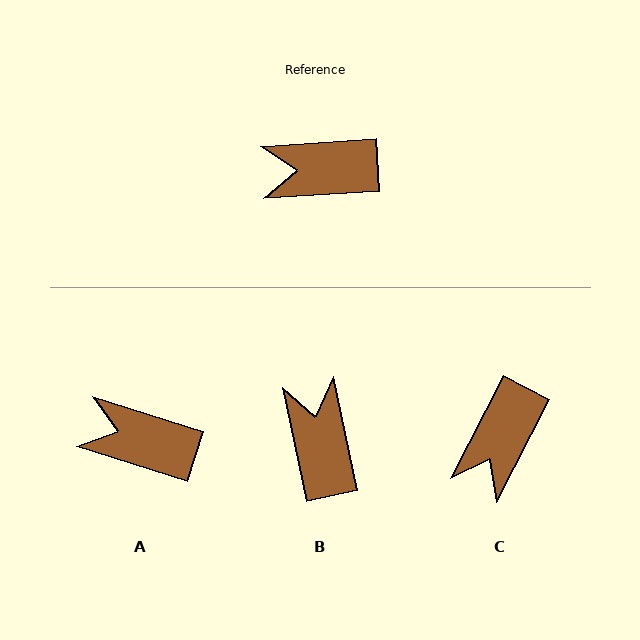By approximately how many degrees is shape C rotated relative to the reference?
Approximately 59 degrees counter-clockwise.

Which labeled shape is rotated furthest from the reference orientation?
B, about 82 degrees away.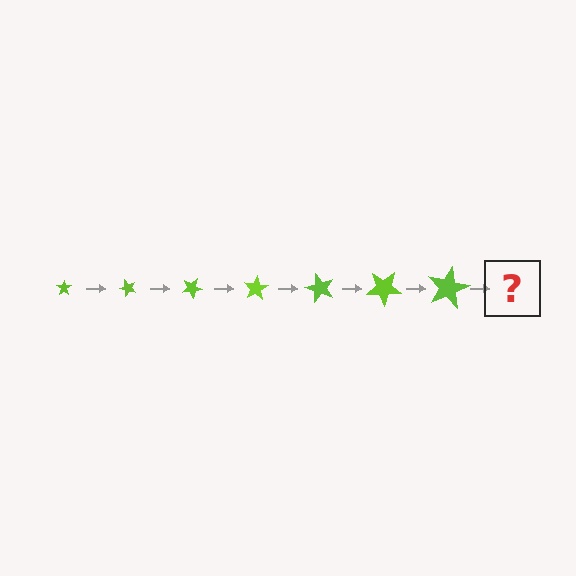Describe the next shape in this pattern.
It should be a star, larger than the previous one and rotated 350 degrees from the start.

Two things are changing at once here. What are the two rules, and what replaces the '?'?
The two rules are that the star grows larger each step and it rotates 50 degrees each step. The '?' should be a star, larger than the previous one and rotated 350 degrees from the start.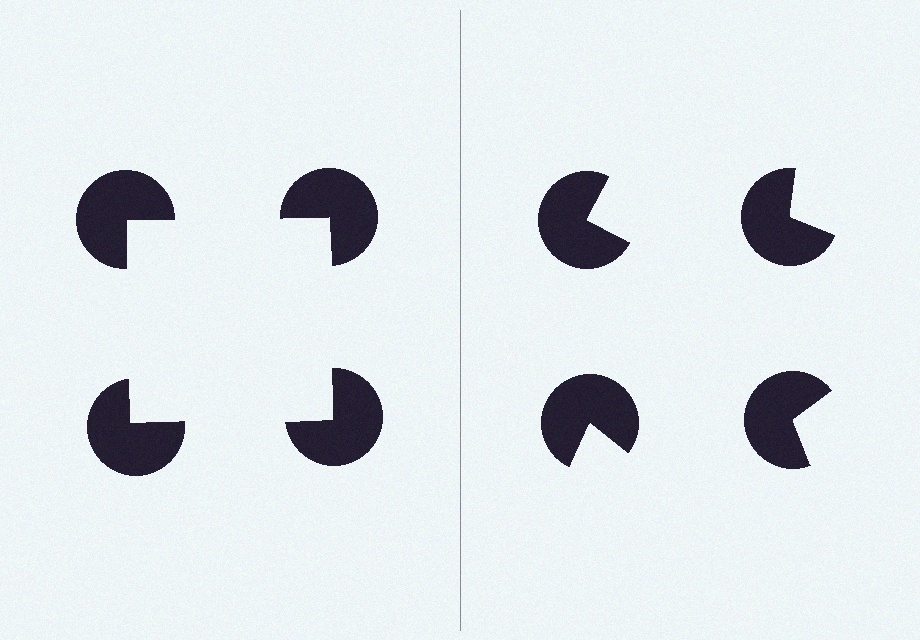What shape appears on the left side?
An illusory square.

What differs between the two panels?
The pac-man discs are positioned identically on both sides; only the wedge orientations differ. On the left they align to a square; on the right they are misaligned.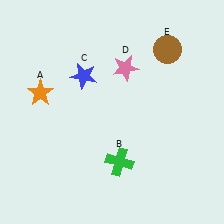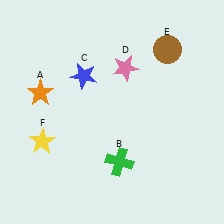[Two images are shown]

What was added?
A yellow star (F) was added in Image 2.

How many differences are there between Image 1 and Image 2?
There is 1 difference between the two images.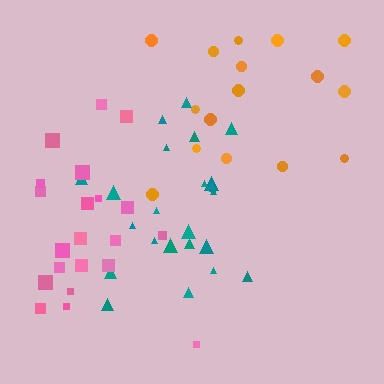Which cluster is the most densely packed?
Teal.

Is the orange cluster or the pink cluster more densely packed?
Pink.